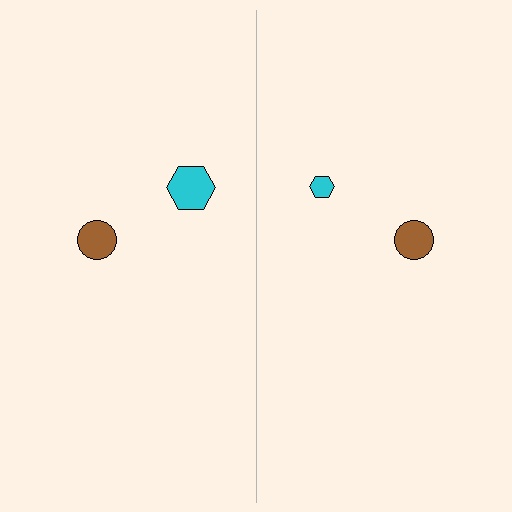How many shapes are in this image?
There are 4 shapes in this image.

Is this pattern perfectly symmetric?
No, the pattern is not perfectly symmetric. The cyan hexagon on the right side has a different size than its mirror counterpart.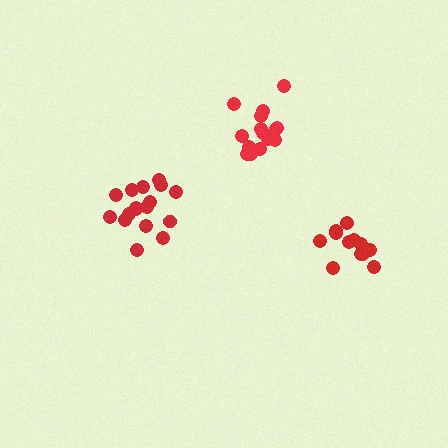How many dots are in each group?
Group 1: 15 dots, Group 2: 17 dots, Group 3: 12 dots (44 total).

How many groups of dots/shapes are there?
There are 3 groups.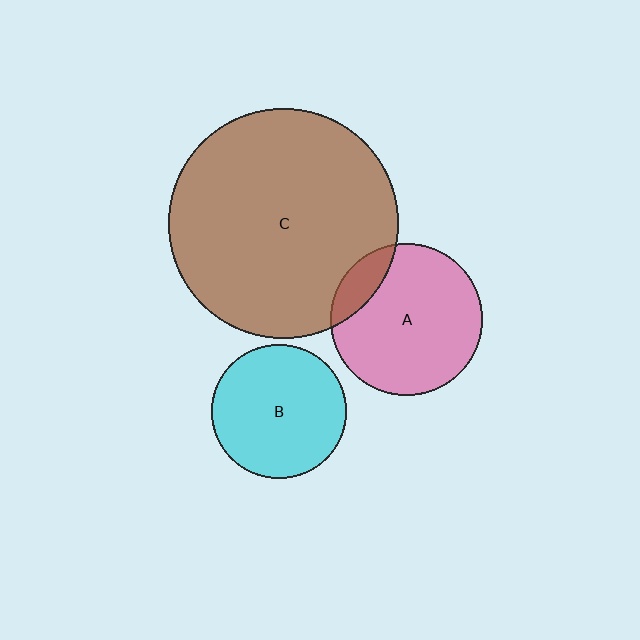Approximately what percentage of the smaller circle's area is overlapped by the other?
Approximately 15%.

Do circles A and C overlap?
Yes.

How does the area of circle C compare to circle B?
Approximately 2.9 times.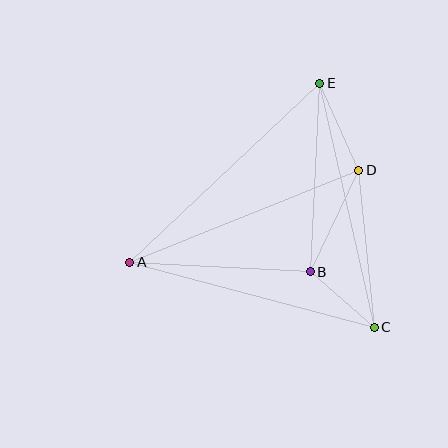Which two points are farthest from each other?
Points A and E are farthest from each other.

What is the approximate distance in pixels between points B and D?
The distance between B and D is approximately 112 pixels.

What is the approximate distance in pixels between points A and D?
The distance between A and D is approximately 247 pixels.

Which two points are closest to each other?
Points B and C are closest to each other.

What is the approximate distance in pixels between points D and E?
The distance between D and E is approximately 95 pixels.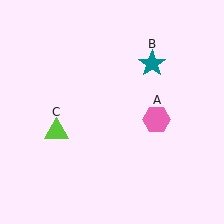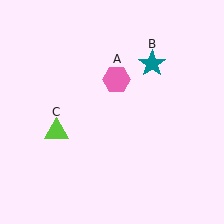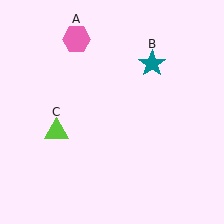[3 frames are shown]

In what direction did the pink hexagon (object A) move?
The pink hexagon (object A) moved up and to the left.